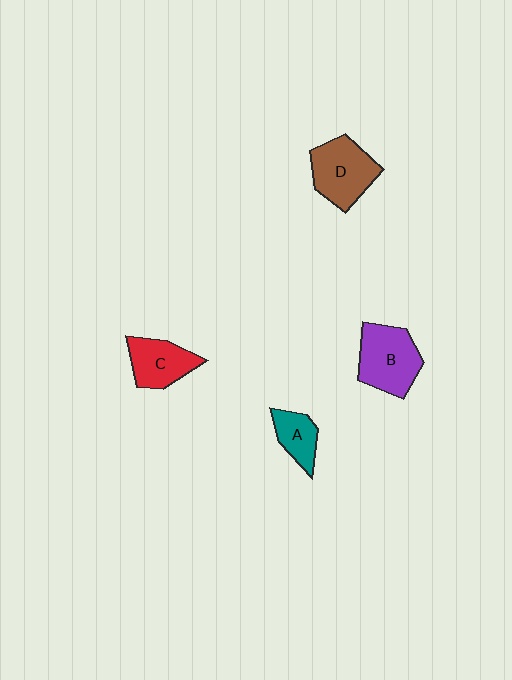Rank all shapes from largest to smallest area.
From largest to smallest: B (purple), D (brown), C (red), A (teal).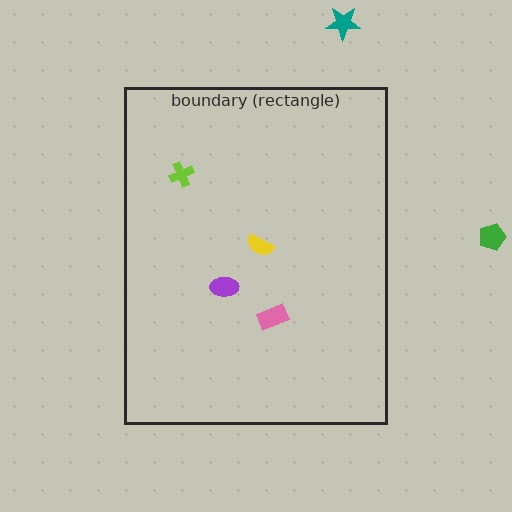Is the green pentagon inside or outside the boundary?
Outside.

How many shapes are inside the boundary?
4 inside, 2 outside.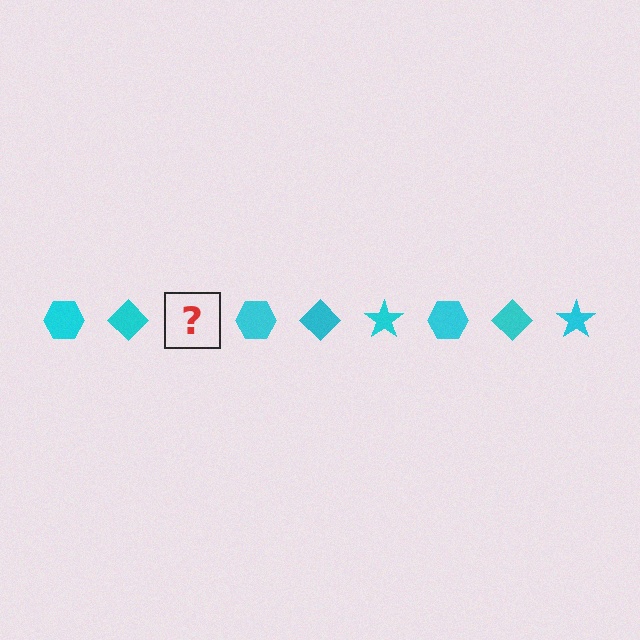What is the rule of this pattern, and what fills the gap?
The rule is that the pattern cycles through hexagon, diamond, star shapes in cyan. The gap should be filled with a cyan star.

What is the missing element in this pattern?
The missing element is a cyan star.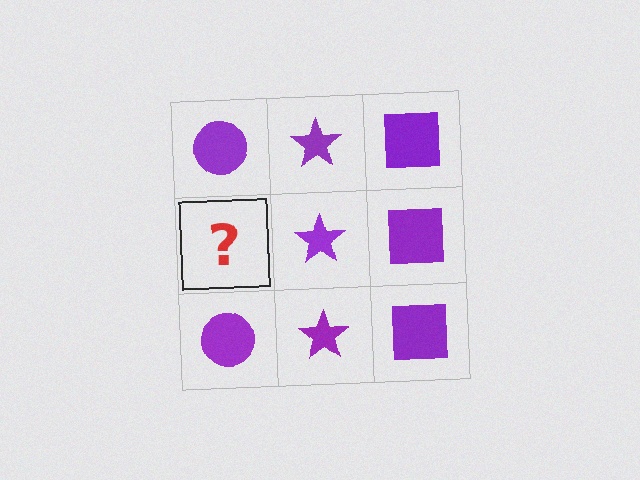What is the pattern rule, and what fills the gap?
The rule is that each column has a consistent shape. The gap should be filled with a purple circle.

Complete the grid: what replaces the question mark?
The question mark should be replaced with a purple circle.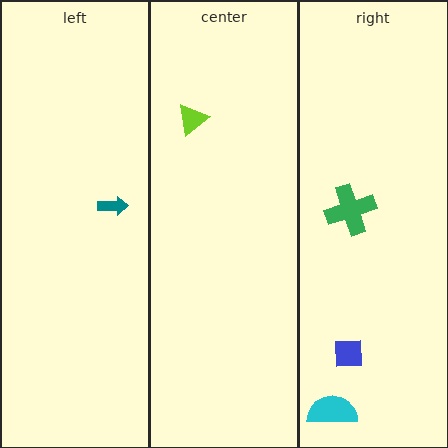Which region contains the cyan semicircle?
The right region.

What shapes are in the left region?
The teal arrow.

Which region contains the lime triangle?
The center region.